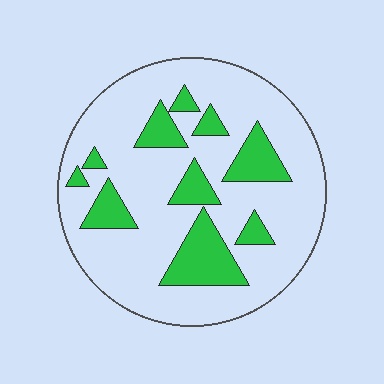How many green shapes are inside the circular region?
10.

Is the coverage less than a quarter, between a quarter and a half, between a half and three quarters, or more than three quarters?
Less than a quarter.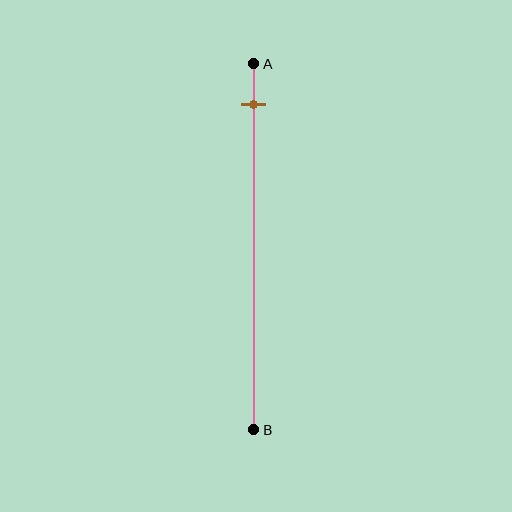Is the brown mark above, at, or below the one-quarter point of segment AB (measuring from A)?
The brown mark is above the one-quarter point of segment AB.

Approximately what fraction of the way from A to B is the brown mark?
The brown mark is approximately 10% of the way from A to B.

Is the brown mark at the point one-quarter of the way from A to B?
No, the mark is at about 10% from A, not at the 25% one-quarter point.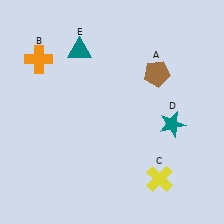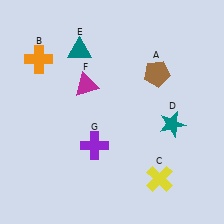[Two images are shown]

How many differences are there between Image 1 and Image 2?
There are 2 differences between the two images.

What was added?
A magenta triangle (F), a purple cross (G) were added in Image 2.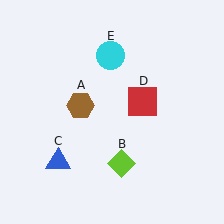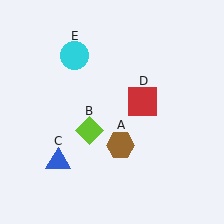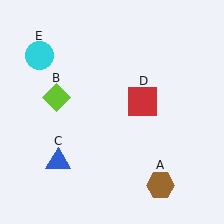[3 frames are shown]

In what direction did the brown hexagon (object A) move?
The brown hexagon (object A) moved down and to the right.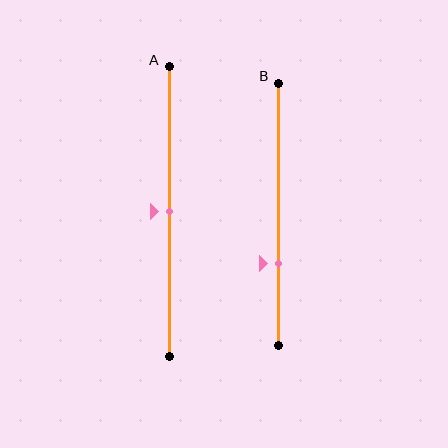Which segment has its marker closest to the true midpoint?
Segment A has its marker closest to the true midpoint.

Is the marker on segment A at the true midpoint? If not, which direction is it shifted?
Yes, the marker on segment A is at the true midpoint.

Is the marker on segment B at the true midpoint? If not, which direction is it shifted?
No, the marker on segment B is shifted downward by about 19% of the segment length.